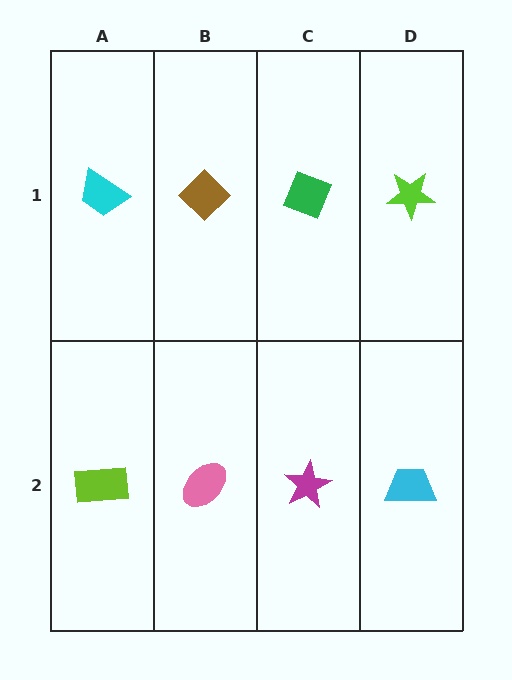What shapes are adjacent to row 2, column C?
A green diamond (row 1, column C), a pink ellipse (row 2, column B), a cyan trapezoid (row 2, column D).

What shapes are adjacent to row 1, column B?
A pink ellipse (row 2, column B), a cyan trapezoid (row 1, column A), a green diamond (row 1, column C).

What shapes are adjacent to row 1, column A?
A lime rectangle (row 2, column A), a brown diamond (row 1, column B).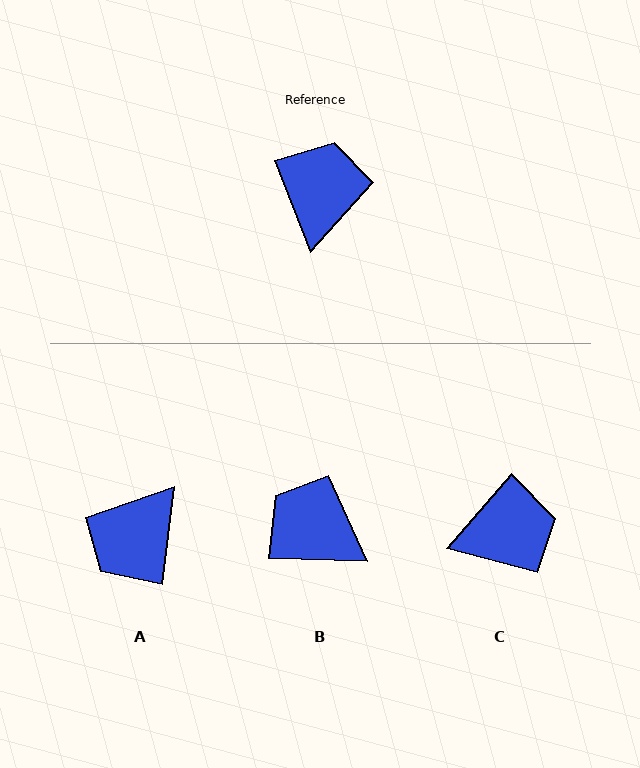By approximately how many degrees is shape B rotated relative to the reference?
Approximately 67 degrees counter-clockwise.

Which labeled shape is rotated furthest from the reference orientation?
A, about 151 degrees away.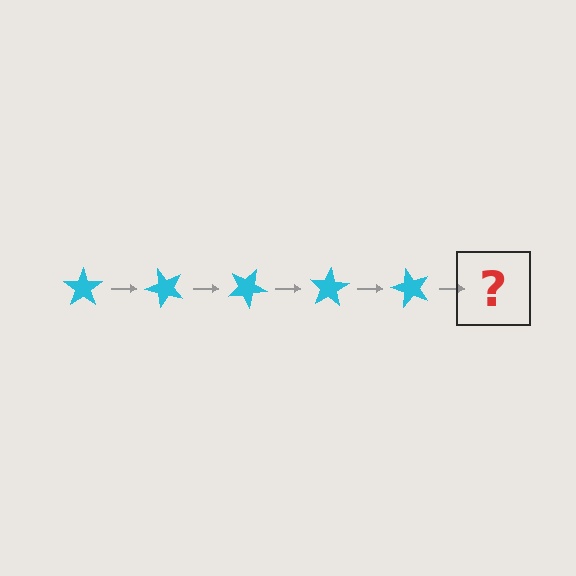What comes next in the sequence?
The next element should be a cyan star rotated 250 degrees.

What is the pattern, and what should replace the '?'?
The pattern is that the star rotates 50 degrees each step. The '?' should be a cyan star rotated 250 degrees.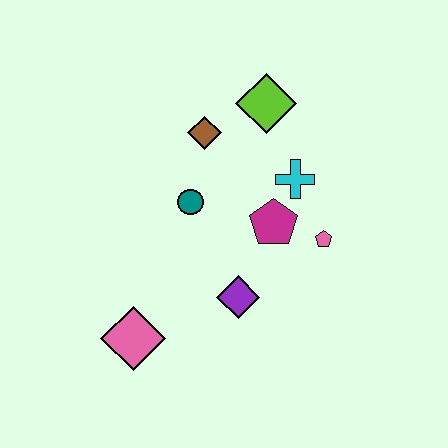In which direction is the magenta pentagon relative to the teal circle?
The magenta pentagon is to the right of the teal circle.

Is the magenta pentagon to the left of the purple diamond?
No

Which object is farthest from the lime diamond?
The pink diamond is farthest from the lime diamond.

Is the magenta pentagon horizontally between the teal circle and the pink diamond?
No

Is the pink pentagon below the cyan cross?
Yes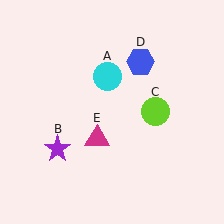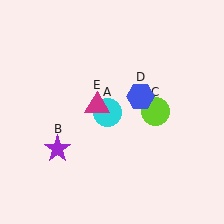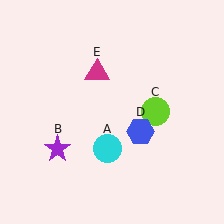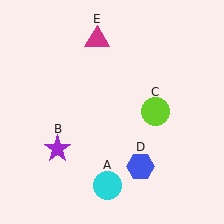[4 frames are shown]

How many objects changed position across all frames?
3 objects changed position: cyan circle (object A), blue hexagon (object D), magenta triangle (object E).